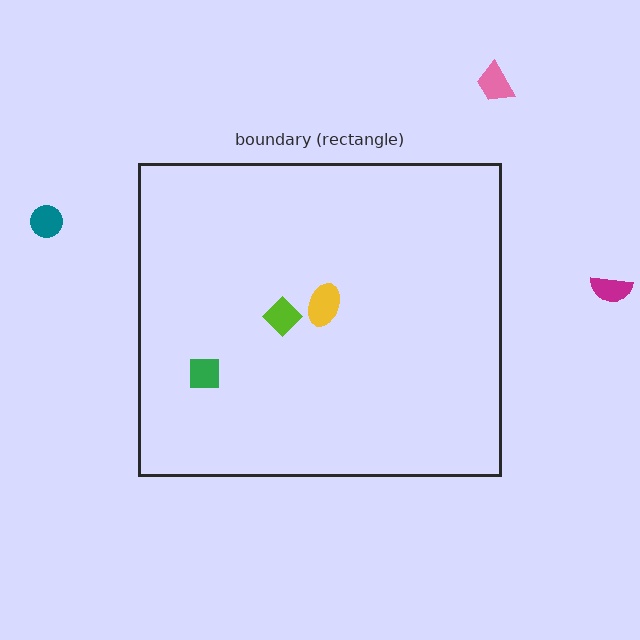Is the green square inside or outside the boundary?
Inside.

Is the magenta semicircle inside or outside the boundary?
Outside.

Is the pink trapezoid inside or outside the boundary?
Outside.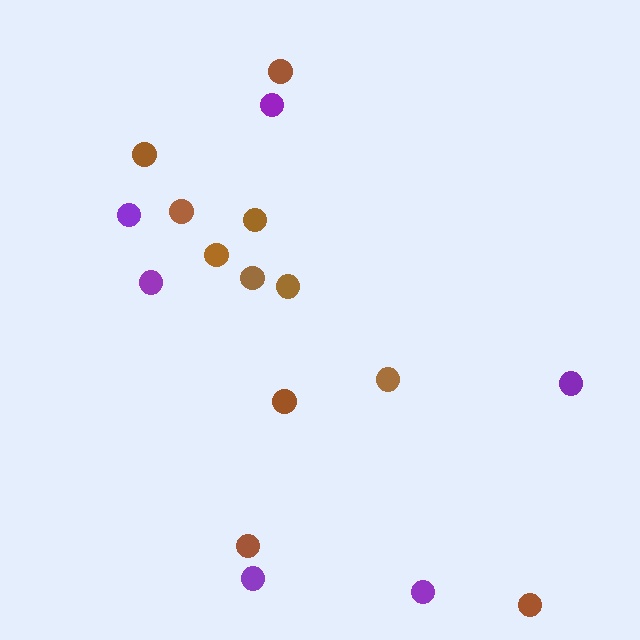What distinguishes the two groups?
There are 2 groups: one group of purple circles (6) and one group of brown circles (11).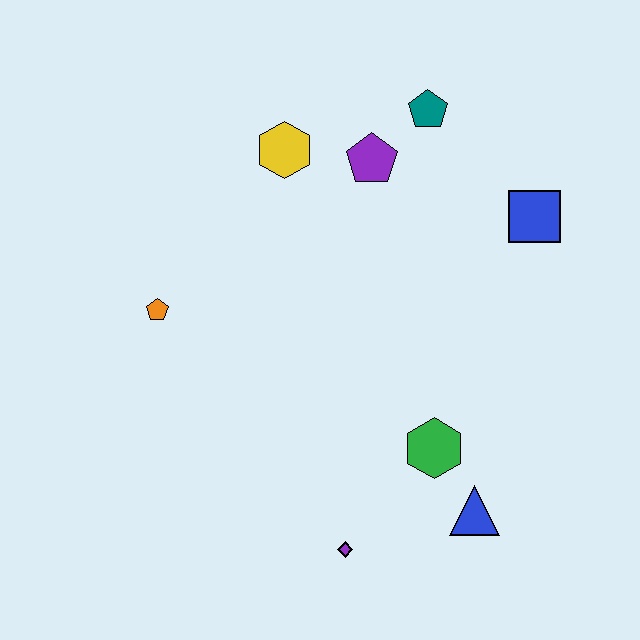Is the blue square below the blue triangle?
No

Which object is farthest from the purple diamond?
The teal pentagon is farthest from the purple diamond.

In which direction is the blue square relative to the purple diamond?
The blue square is above the purple diamond.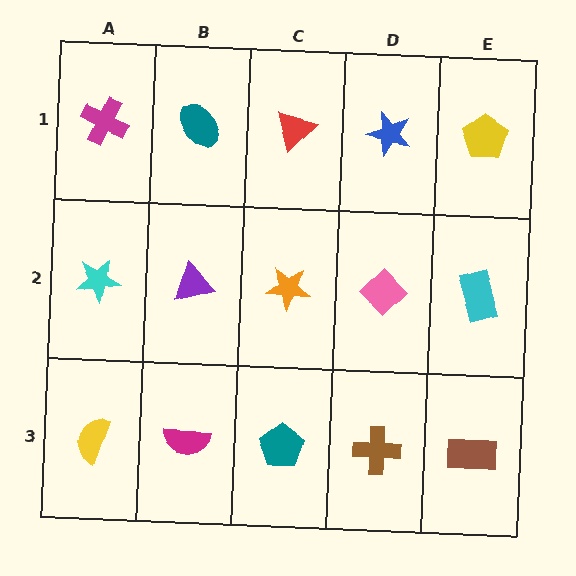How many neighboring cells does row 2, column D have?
4.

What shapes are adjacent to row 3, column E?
A cyan rectangle (row 2, column E), a brown cross (row 3, column D).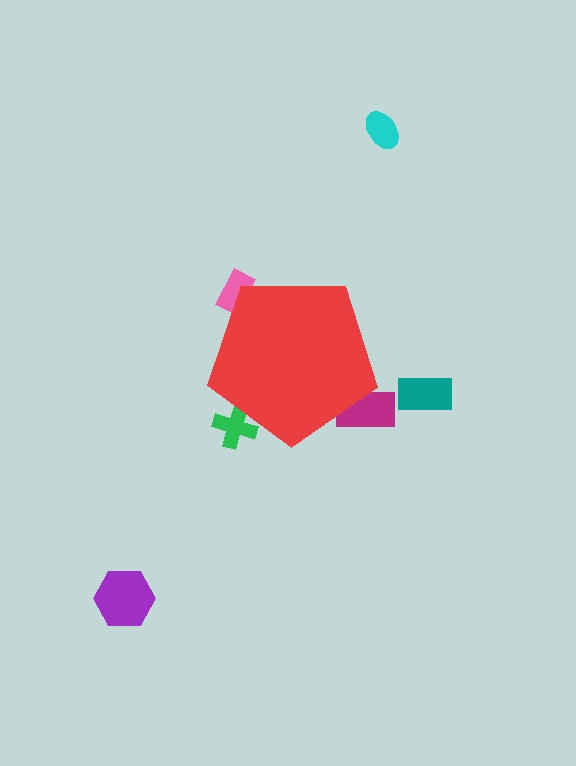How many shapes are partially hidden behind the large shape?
3 shapes are partially hidden.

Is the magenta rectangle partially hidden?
Yes, the magenta rectangle is partially hidden behind the red pentagon.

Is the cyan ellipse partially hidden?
No, the cyan ellipse is fully visible.